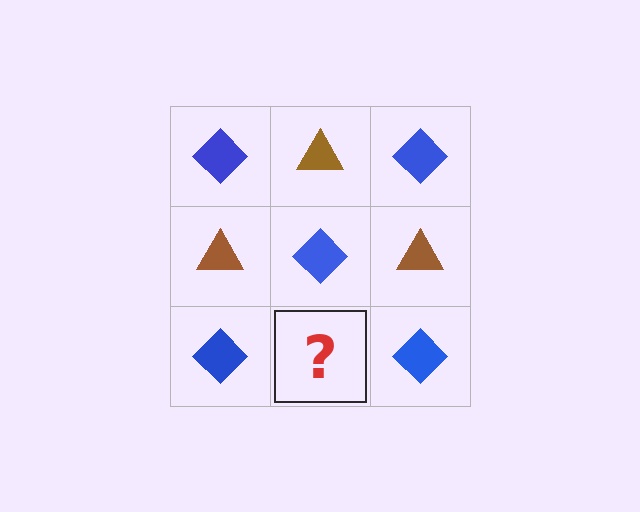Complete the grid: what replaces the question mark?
The question mark should be replaced with a brown triangle.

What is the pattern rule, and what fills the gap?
The rule is that it alternates blue diamond and brown triangle in a checkerboard pattern. The gap should be filled with a brown triangle.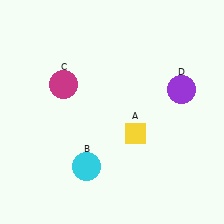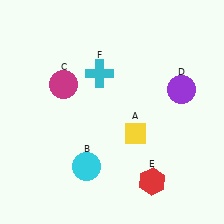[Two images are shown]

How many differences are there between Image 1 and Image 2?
There are 2 differences between the two images.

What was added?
A red hexagon (E), a cyan cross (F) were added in Image 2.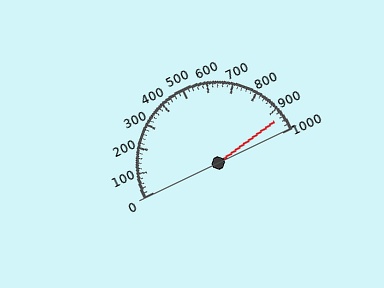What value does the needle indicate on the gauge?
The needle indicates approximately 940.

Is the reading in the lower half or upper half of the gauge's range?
The reading is in the upper half of the range (0 to 1000).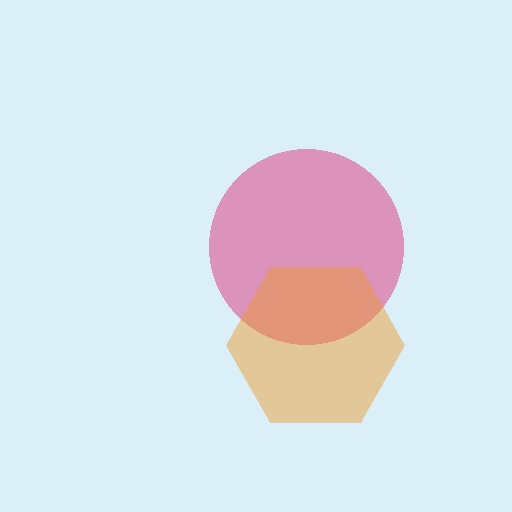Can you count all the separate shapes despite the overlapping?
Yes, there are 2 separate shapes.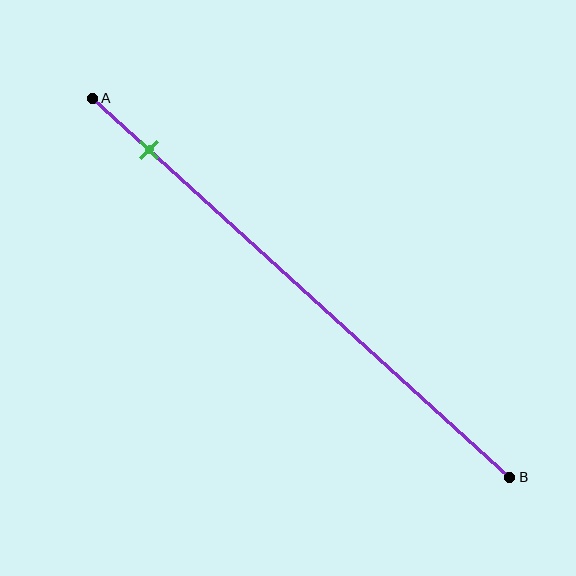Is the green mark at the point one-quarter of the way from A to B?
No, the mark is at about 15% from A, not at the 25% one-quarter point.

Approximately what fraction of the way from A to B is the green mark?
The green mark is approximately 15% of the way from A to B.